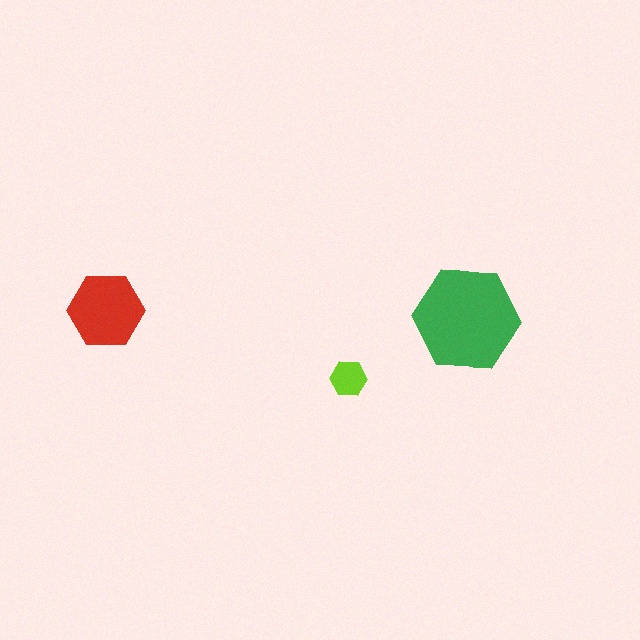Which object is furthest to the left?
The red hexagon is leftmost.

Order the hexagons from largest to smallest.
the green one, the red one, the lime one.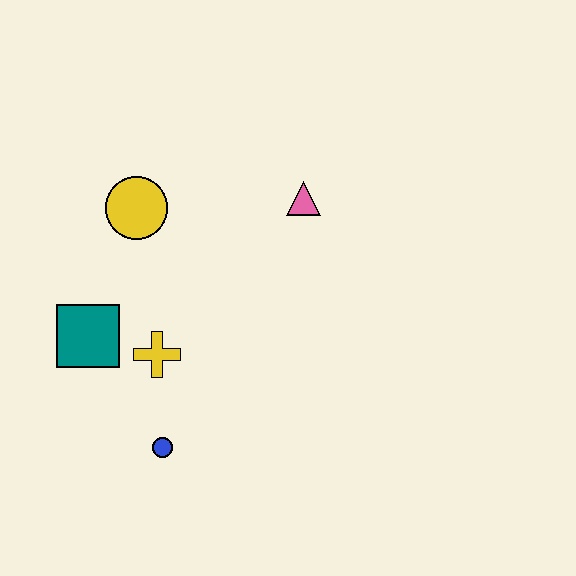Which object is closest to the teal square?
The yellow cross is closest to the teal square.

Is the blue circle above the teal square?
No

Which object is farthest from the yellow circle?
The blue circle is farthest from the yellow circle.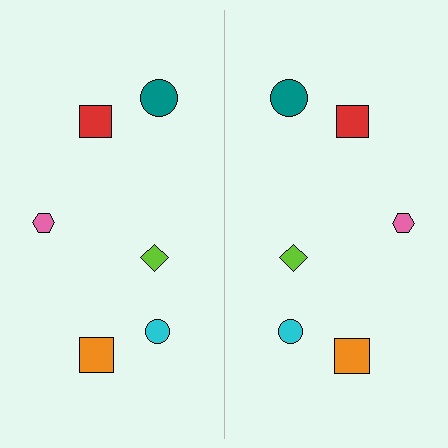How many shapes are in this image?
There are 12 shapes in this image.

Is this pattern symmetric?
Yes, this pattern has bilateral (reflection) symmetry.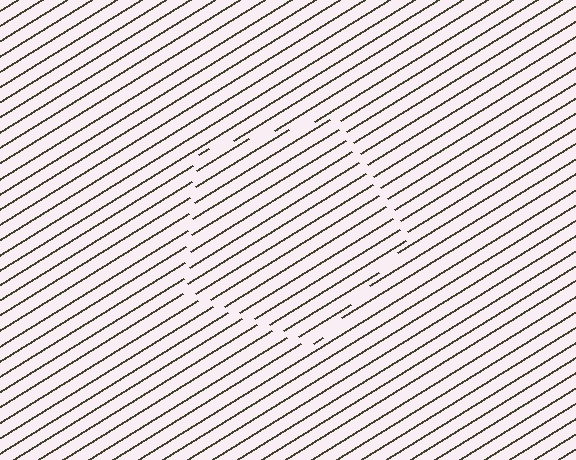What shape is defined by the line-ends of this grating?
An illusory pentagon. The interior of the shape contains the same grating, shifted by half a period — the contour is defined by the phase discontinuity where line-ends from the inner and outer gratings abut.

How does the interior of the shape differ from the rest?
The interior of the shape contains the same grating, shifted by half a period — the contour is defined by the phase discontinuity where line-ends from the inner and outer gratings abut.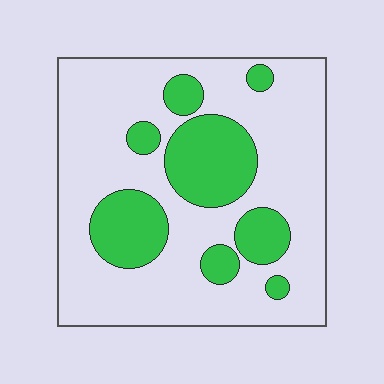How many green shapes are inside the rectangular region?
8.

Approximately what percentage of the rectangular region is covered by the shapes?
Approximately 25%.